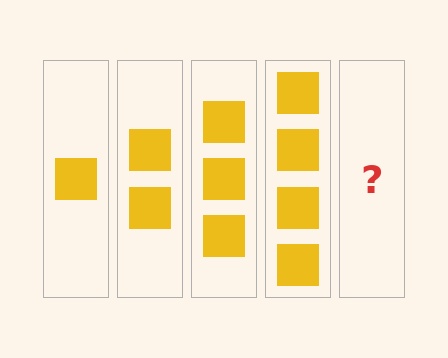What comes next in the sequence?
The next element should be 5 squares.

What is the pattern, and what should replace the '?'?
The pattern is that each step adds one more square. The '?' should be 5 squares.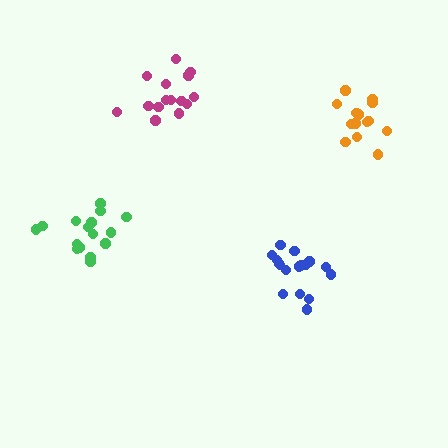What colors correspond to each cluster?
The clusters are colored: blue, magenta, green, orange.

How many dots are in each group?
Group 1: 17 dots, Group 2: 15 dots, Group 3: 16 dots, Group 4: 14 dots (62 total).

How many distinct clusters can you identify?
There are 4 distinct clusters.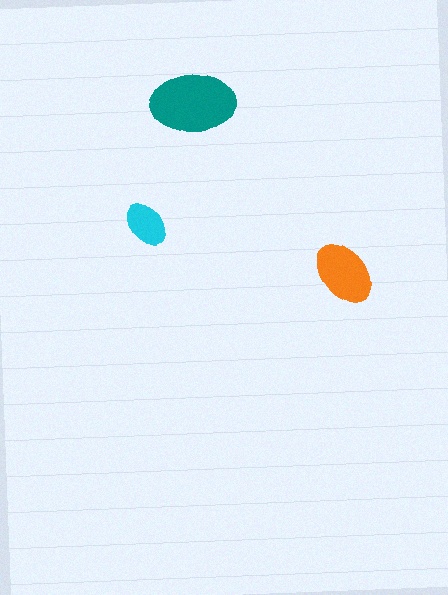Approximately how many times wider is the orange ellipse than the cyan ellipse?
About 1.5 times wider.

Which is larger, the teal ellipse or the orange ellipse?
The teal one.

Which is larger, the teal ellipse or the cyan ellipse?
The teal one.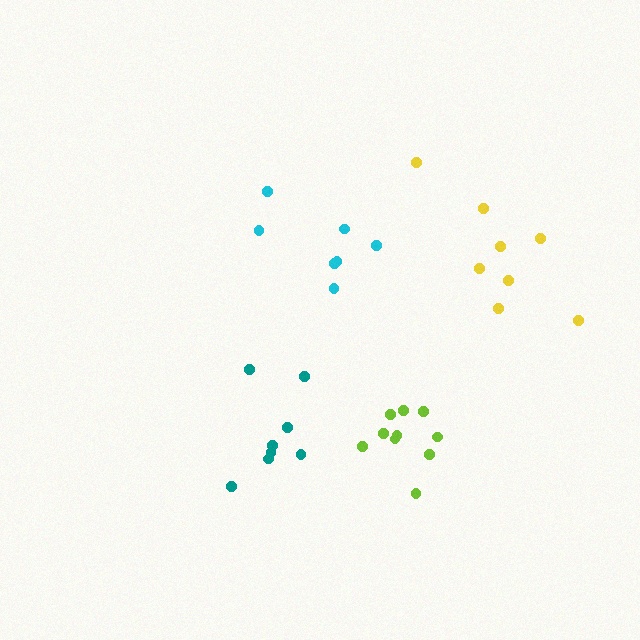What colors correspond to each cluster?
The clusters are colored: yellow, lime, cyan, teal.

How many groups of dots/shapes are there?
There are 4 groups.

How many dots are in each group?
Group 1: 8 dots, Group 2: 10 dots, Group 3: 7 dots, Group 4: 8 dots (33 total).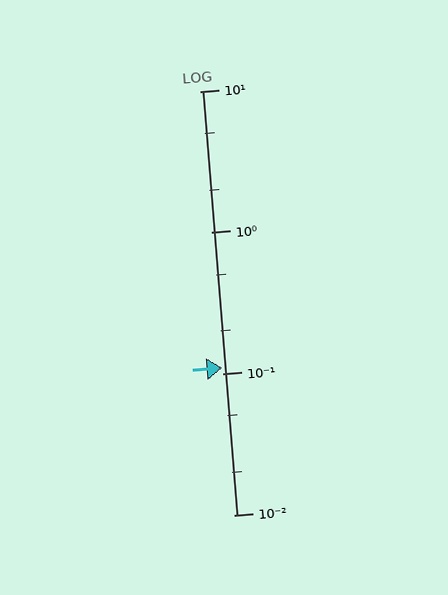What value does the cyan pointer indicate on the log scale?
The pointer indicates approximately 0.11.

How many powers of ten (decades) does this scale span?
The scale spans 3 decades, from 0.01 to 10.